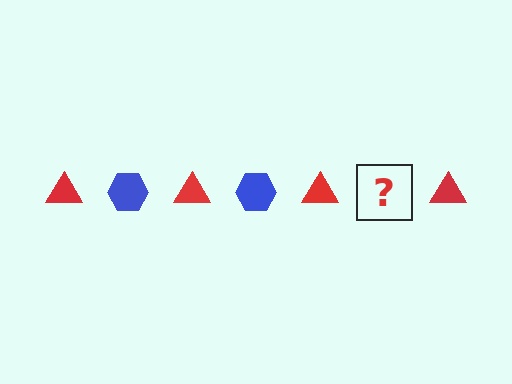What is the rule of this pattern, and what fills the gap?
The rule is that the pattern alternates between red triangle and blue hexagon. The gap should be filled with a blue hexagon.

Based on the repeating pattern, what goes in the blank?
The blank should be a blue hexagon.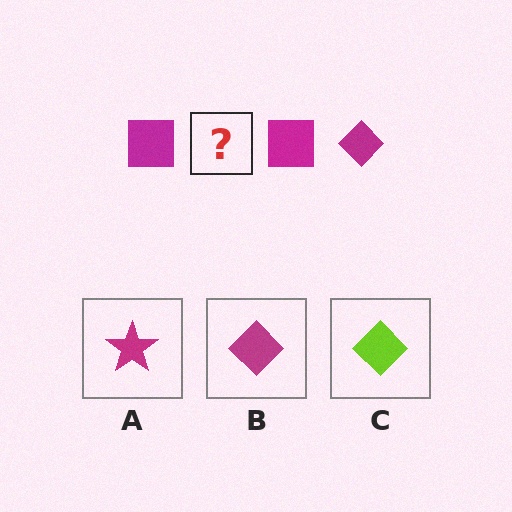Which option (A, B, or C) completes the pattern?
B.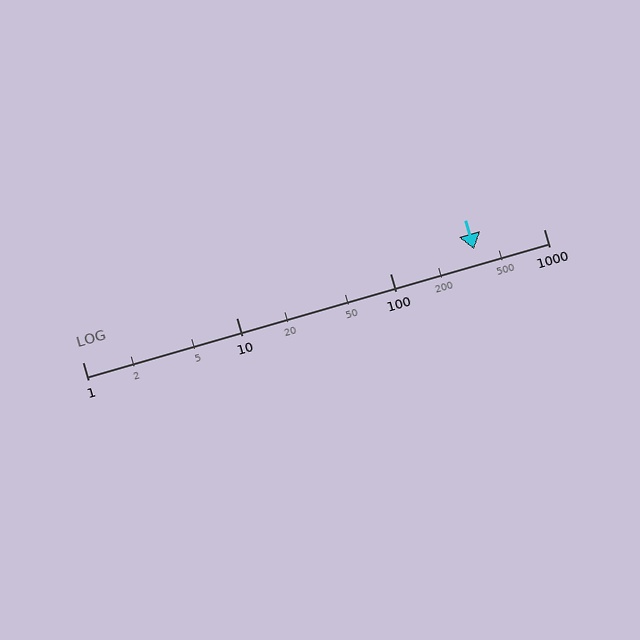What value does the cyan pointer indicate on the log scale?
The pointer indicates approximately 350.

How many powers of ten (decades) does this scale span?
The scale spans 3 decades, from 1 to 1000.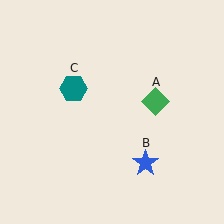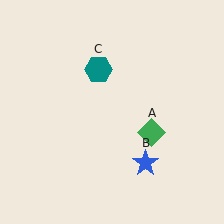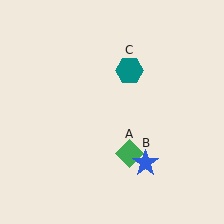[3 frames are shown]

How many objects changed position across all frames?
2 objects changed position: green diamond (object A), teal hexagon (object C).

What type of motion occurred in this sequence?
The green diamond (object A), teal hexagon (object C) rotated clockwise around the center of the scene.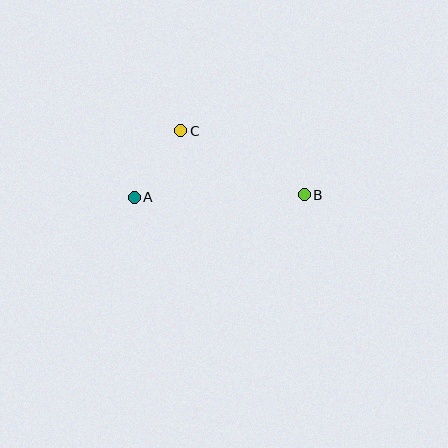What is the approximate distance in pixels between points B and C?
The distance between B and C is approximately 139 pixels.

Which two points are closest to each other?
Points A and C are closest to each other.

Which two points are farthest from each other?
Points A and B are farthest from each other.